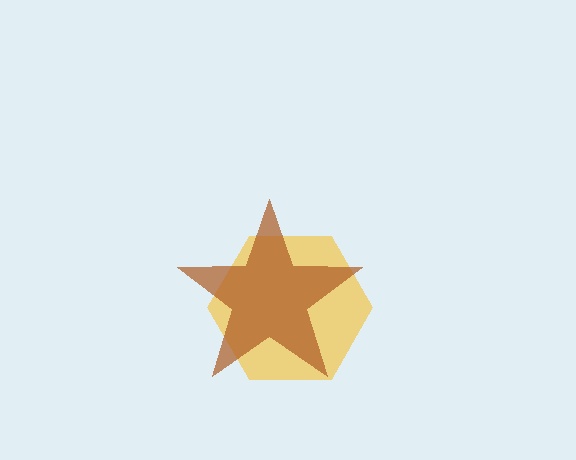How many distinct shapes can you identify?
There are 2 distinct shapes: a yellow hexagon, a brown star.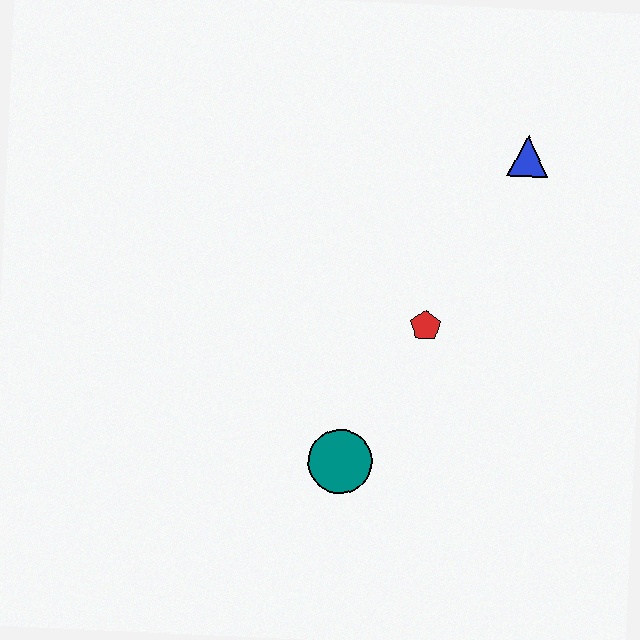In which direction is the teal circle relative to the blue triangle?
The teal circle is below the blue triangle.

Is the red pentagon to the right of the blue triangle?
No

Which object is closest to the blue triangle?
The red pentagon is closest to the blue triangle.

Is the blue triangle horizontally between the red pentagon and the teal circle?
No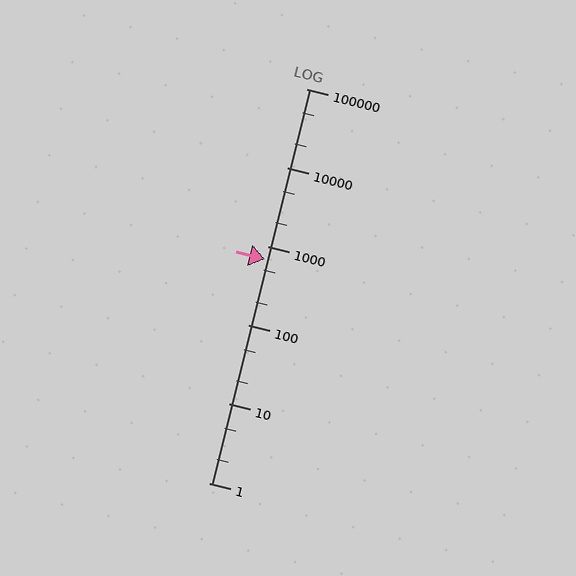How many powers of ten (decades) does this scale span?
The scale spans 5 decades, from 1 to 100000.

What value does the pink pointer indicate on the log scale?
The pointer indicates approximately 690.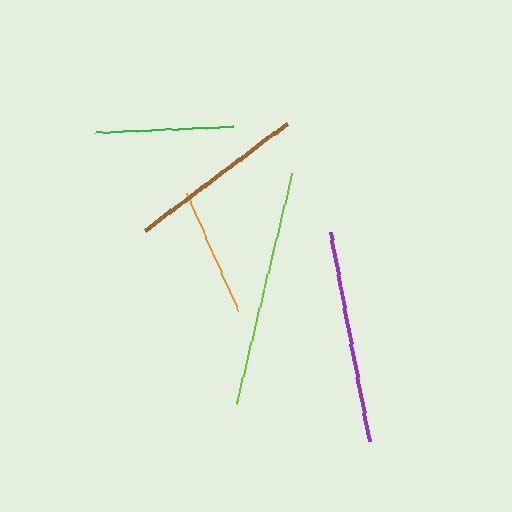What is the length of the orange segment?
The orange segment is approximately 128 pixels long.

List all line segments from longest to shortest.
From longest to shortest: lime, purple, brown, green, orange.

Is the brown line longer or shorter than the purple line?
The purple line is longer than the brown line.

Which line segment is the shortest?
The orange line is the shortest at approximately 128 pixels.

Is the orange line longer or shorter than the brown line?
The brown line is longer than the orange line.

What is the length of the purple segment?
The purple segment is approximately 213 pixels long.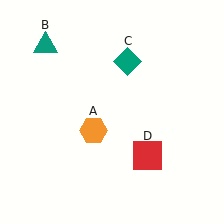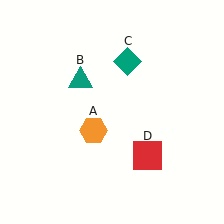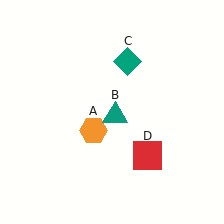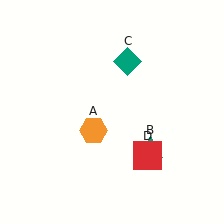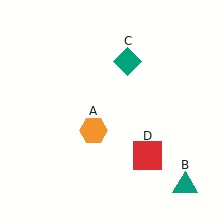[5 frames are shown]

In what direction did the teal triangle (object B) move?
The teal triangle (object B) moved down and to the right.